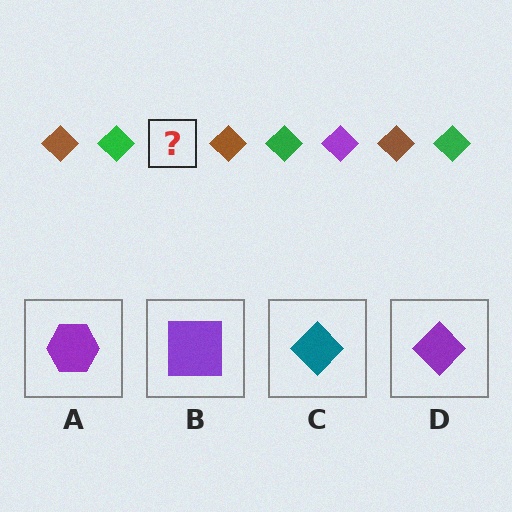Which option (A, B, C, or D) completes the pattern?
D.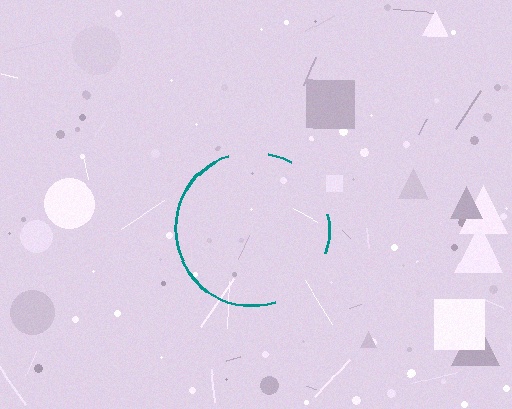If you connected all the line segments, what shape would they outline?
They would outline a circle.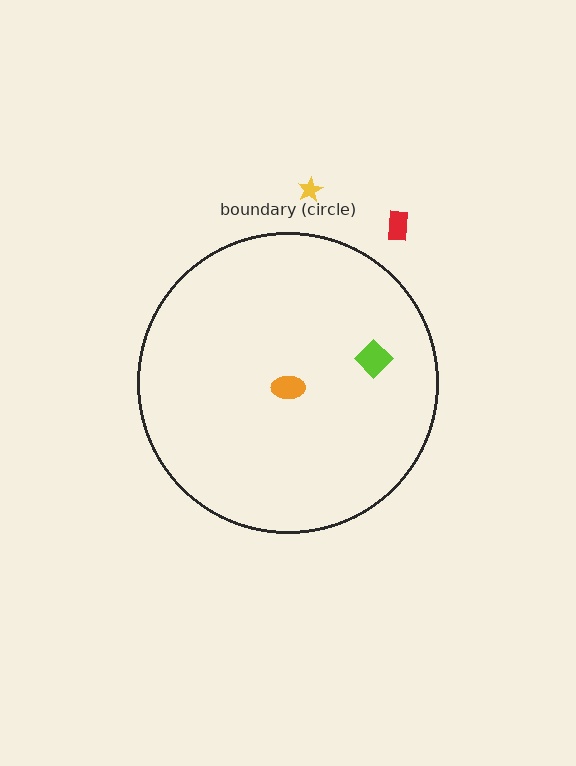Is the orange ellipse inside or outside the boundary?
Inside.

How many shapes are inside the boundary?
2 inside, 2 outside.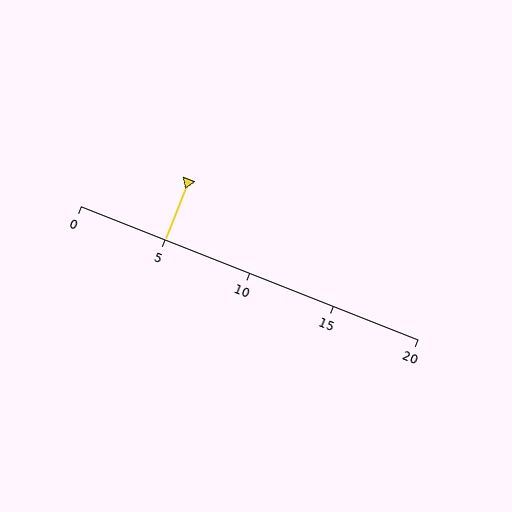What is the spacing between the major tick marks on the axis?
The major ticks are spaced 5 apart.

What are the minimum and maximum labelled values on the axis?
The axis runs from 0 to 20.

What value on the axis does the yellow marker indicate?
The marker indicates approximately 5.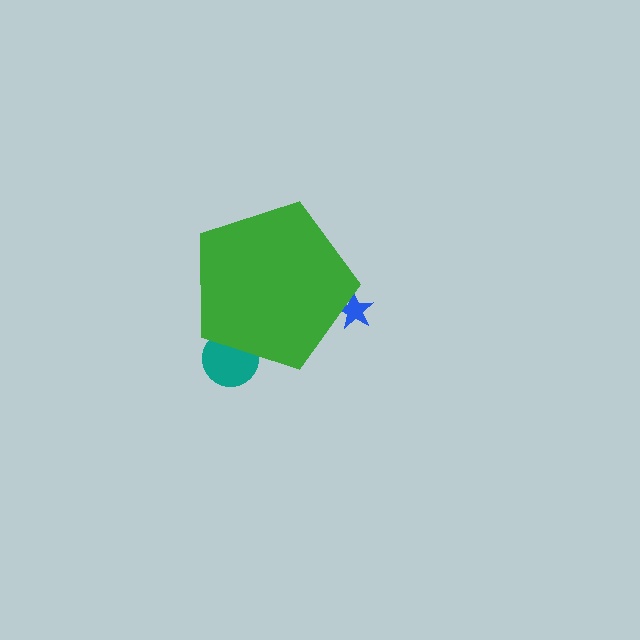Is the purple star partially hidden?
Yes, the purple star is partially hidden behind the green pentagon.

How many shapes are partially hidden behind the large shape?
3 shapes are partially hidden.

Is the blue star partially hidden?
Yes, the blue star is partially hidden behind the green pentagon.